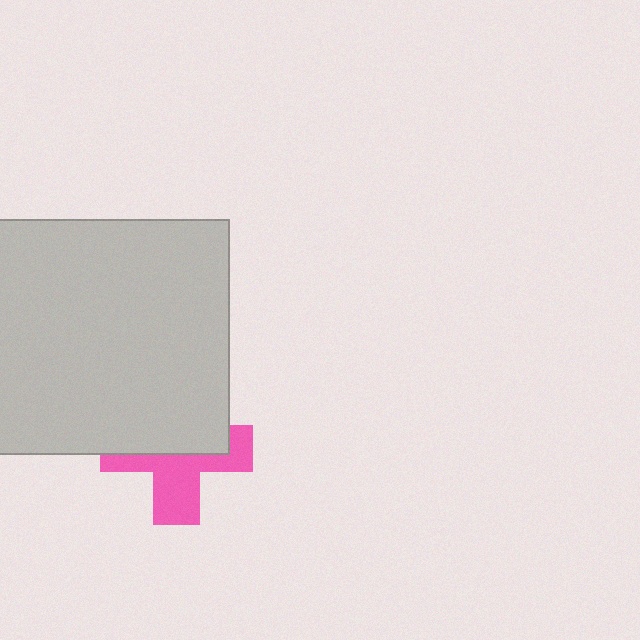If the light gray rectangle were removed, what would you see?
You would see the complete pink cross.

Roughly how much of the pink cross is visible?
About half of it is visible (roughly 47%).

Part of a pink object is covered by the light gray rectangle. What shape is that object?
It is a cross.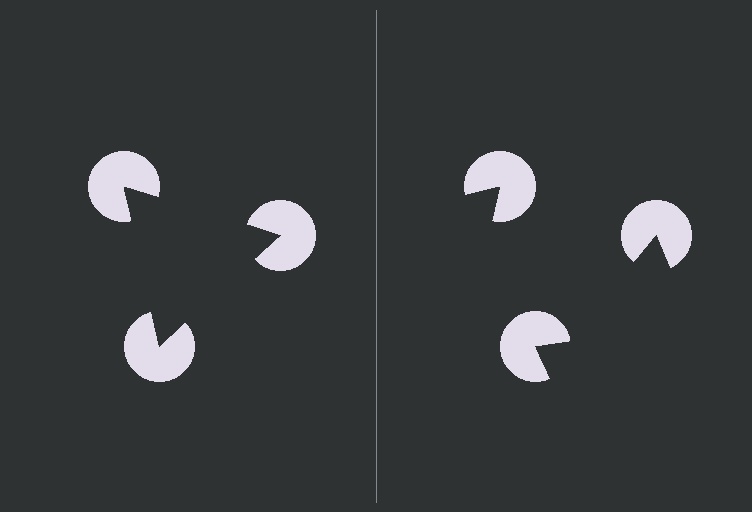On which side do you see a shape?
An illusory triangle appears on the left side. On the right side the wedge cuts are rotated, so no coherent shape forms.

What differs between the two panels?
The pac-man discs are positioned identically on both sides; only the wedge orientations differ. On the left they align to a triangle; on the right they are misaligned.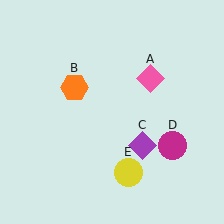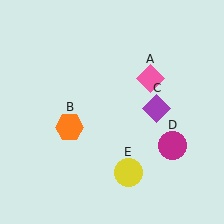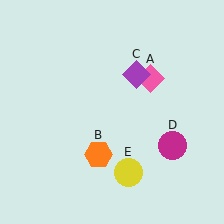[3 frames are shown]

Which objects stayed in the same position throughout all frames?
Pink diamond (object A) and magenta circle (object D) and yellow circle (object E) remained stationary.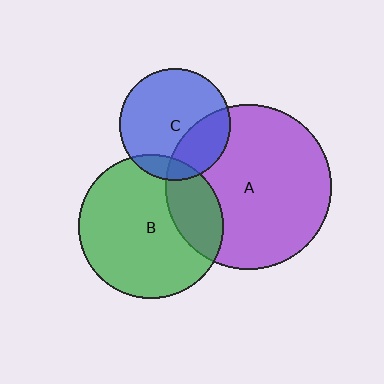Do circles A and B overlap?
Yes.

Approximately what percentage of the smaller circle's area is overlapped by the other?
Approximately 25%.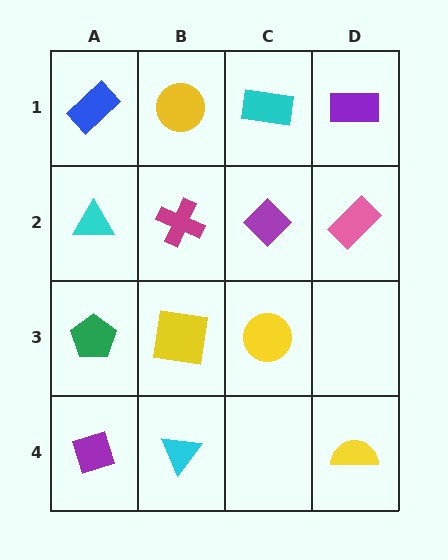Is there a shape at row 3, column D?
No, that cell is empty.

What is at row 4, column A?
A purple diamond.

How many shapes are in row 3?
3 shapes.